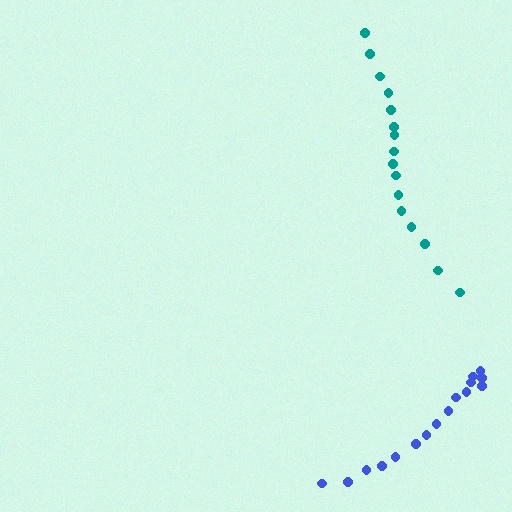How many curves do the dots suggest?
There are 2 distinct paths.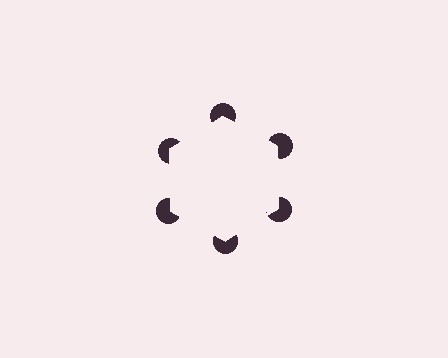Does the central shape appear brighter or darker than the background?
It typically appears slightly brighter than the background, even though no actual brightness change is drawn.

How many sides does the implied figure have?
6 sides.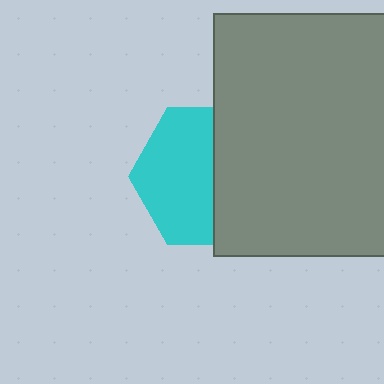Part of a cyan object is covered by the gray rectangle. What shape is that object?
It is a hexagon.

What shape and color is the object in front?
The object in front is a gray rectangle.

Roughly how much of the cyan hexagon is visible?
About half of it is visible (roughly 55%).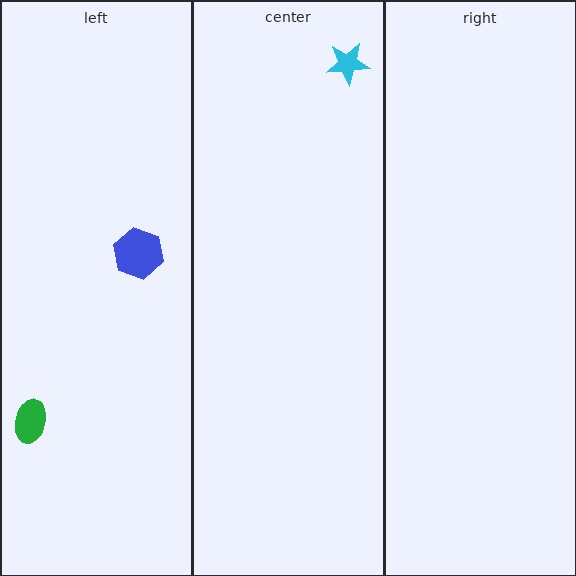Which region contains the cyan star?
The center region.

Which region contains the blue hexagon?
The left region.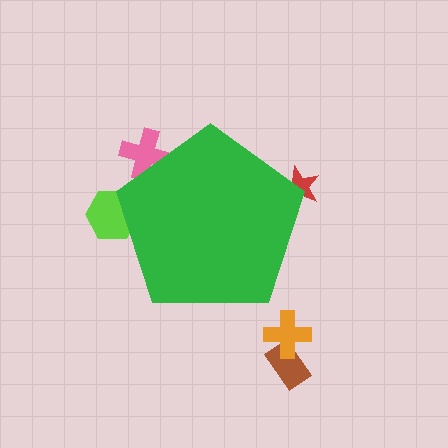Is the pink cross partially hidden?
Yes, the pink cross is partially hidden behind the green pentagon.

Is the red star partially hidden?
Yes, the red star is partially hidden behind the green pentagon.